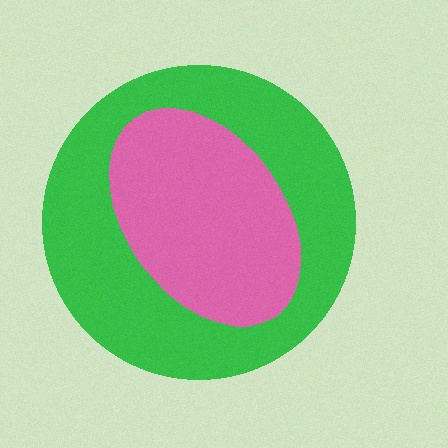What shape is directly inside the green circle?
The pink ellipse.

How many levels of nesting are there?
2.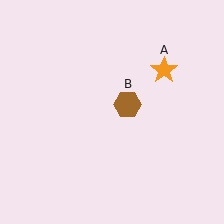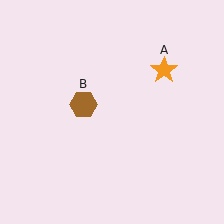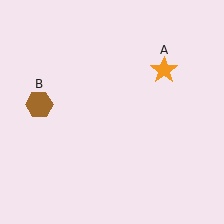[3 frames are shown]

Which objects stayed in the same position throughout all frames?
Orange star (object A) remained stationary.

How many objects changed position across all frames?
1 object changed position: brown hexagon (object B).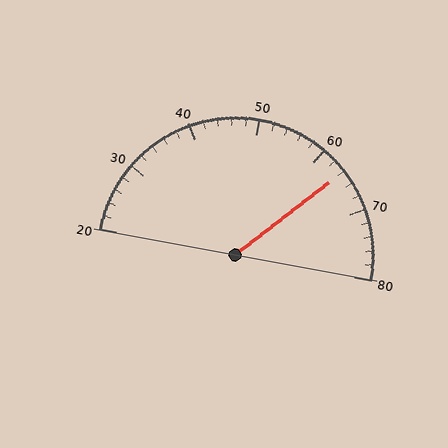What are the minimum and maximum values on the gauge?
The gauge ranges from 20 to 80.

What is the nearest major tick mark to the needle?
The nearest major tick mark is 60.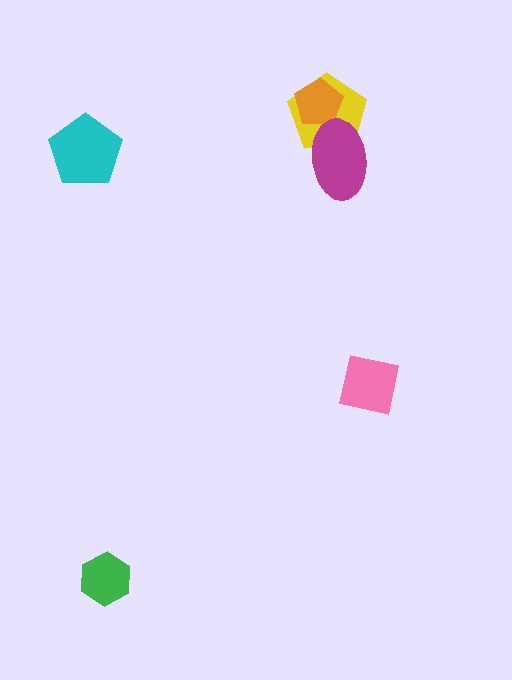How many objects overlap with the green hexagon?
0 objects overlap with the green hexagon.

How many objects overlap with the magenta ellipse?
2 objects overlap with the magenta ellipse.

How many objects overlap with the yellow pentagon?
2 objects overlap with the yellow pentagon.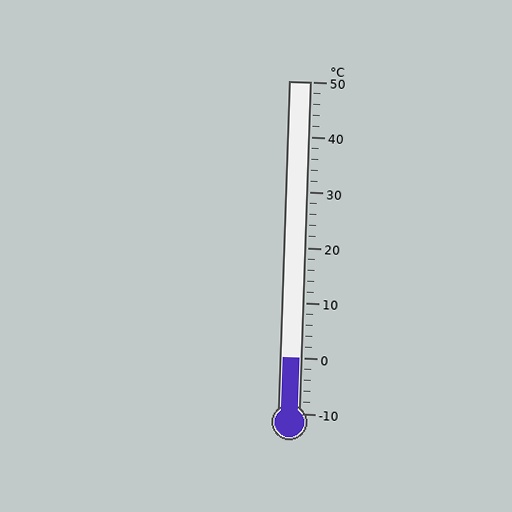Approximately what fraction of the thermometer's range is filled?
The thermometer is filled to approximately 15% of its range.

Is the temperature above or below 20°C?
The temperature is below 20°C.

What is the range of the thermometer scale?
The thermometer scale ranges from -10°C to 50°C.